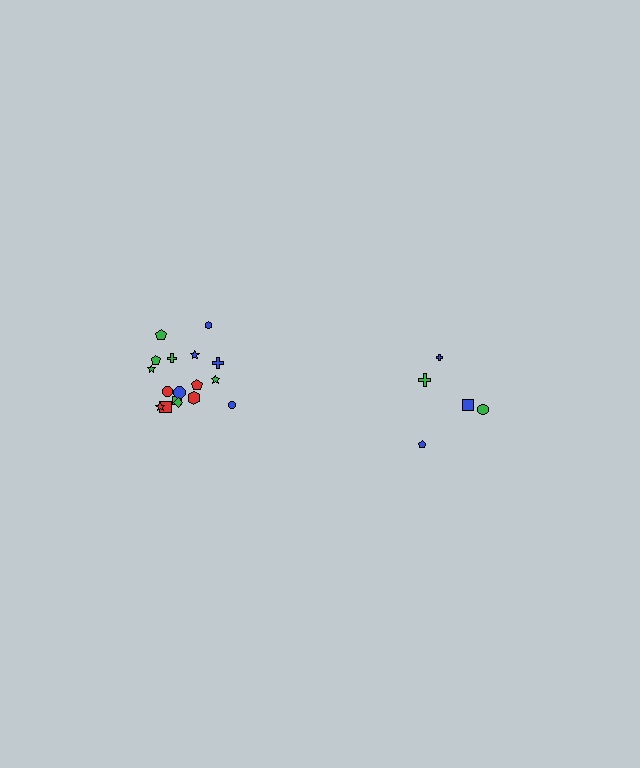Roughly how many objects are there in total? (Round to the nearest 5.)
Roughly 25 objects in total.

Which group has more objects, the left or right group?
The left group.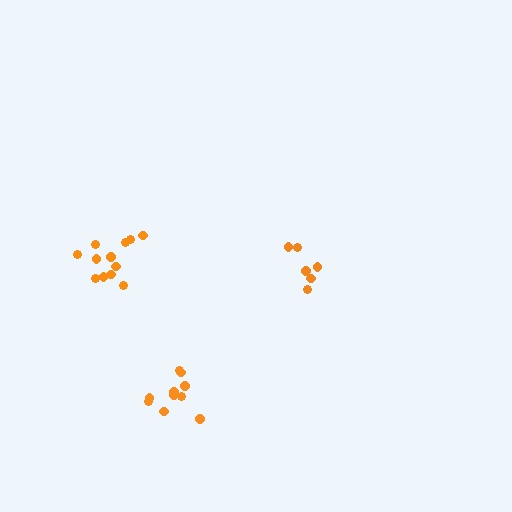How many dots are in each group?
Group 1: 6 dots, Group 2: 12 dots, Group 3: 10 dots (28 total).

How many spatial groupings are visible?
There are 3 spatial groupings.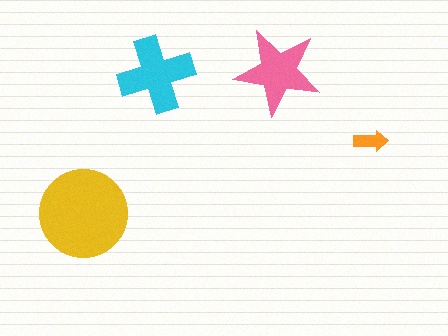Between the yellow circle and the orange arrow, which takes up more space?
The yellow circle.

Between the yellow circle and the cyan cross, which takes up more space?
The yellow circle.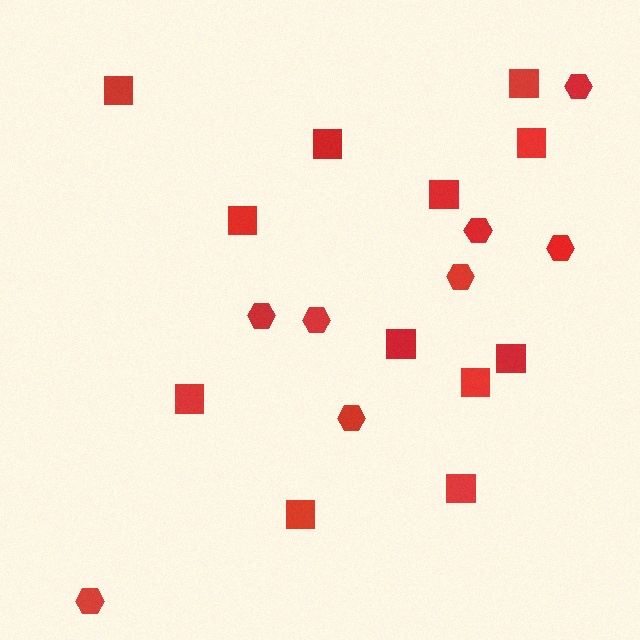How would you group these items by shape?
There are 2 groups: one group of squares (12) and one group of hexagons (8).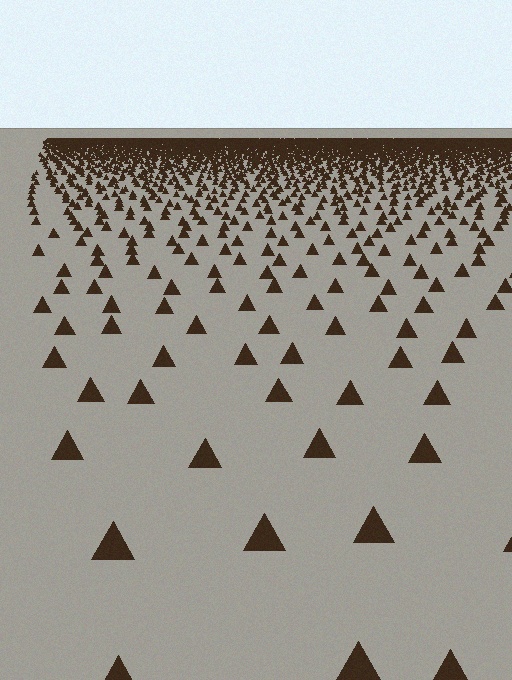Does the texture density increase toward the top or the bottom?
Density increases toward the top.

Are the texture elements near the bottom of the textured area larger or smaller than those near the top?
Larger. Near the bottom, elements are closer to the viewer and appear at a bigger on-screen size.